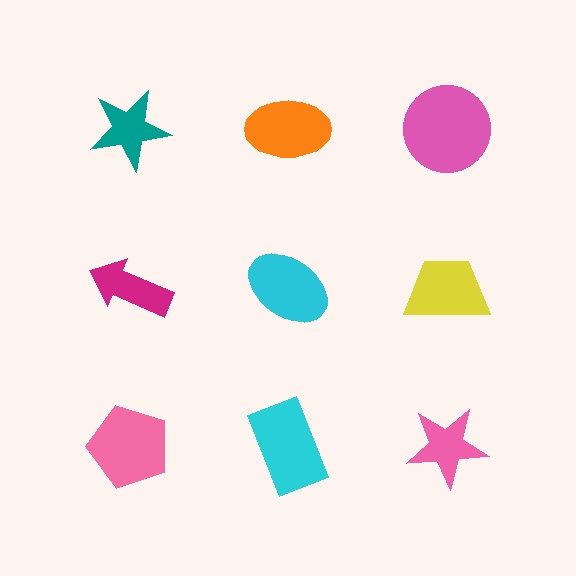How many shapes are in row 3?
3 shapes.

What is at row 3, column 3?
A pink star.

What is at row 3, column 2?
A cyan rectangle.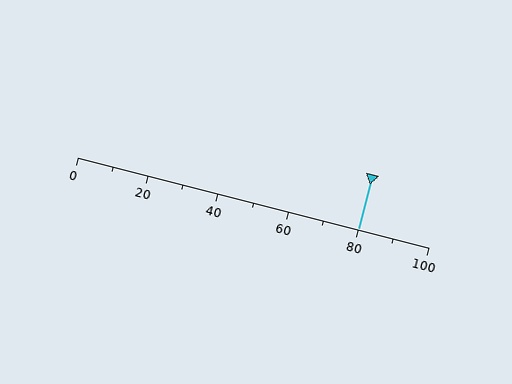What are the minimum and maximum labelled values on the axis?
The axis runs from 0 to 100.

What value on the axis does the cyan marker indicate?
The marker indicates approximately 80.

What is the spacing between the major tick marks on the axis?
The major ticks are spaced 20 apart.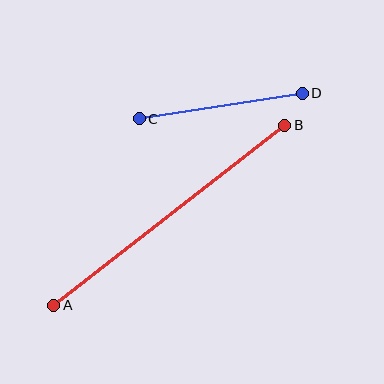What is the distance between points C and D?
The distance is approximately 165 pixels.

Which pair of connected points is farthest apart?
Points A and B are farthest apart.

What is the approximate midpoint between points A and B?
The midpoint is at approximately (169, 215) pixels.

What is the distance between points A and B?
The distance is approximately 293 pixels.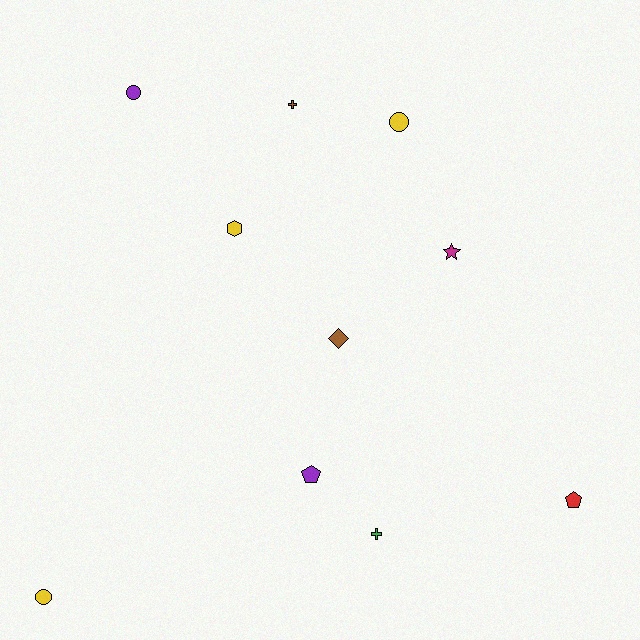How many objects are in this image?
There are 10 objects.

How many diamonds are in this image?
There is 1 diamond.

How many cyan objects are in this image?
There are no cyan objects.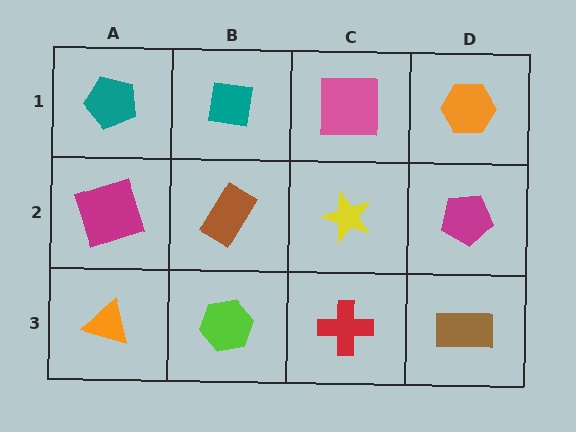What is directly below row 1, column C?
A yellow star.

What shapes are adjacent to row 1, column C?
A yellow star (row 2, column C), a teal square (row 1, column B), an orange hexagon (row 1, column D).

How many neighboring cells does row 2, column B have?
4.